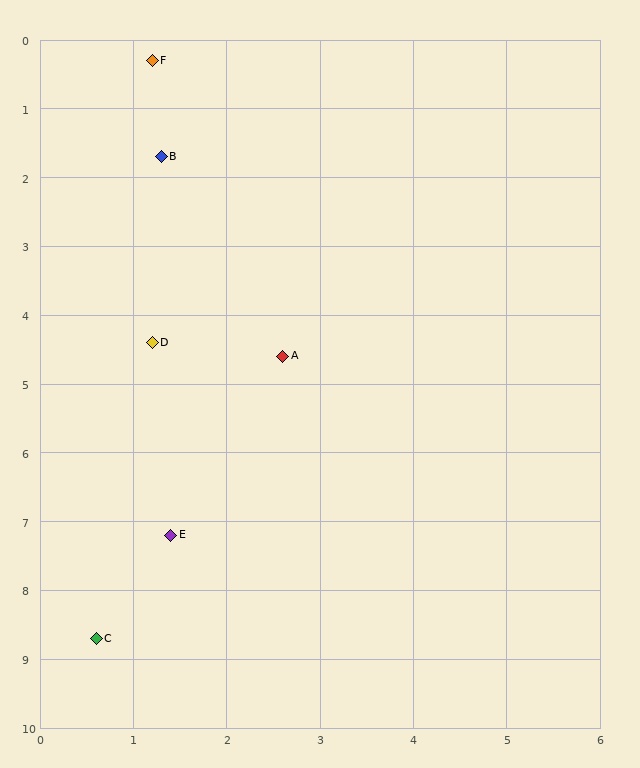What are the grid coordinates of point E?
Point E is at approximately (1.4, 7.2).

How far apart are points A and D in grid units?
Points A and D are about 1.4 grid units apart.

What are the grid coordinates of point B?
Point B is at approximately (1.3, 1.7).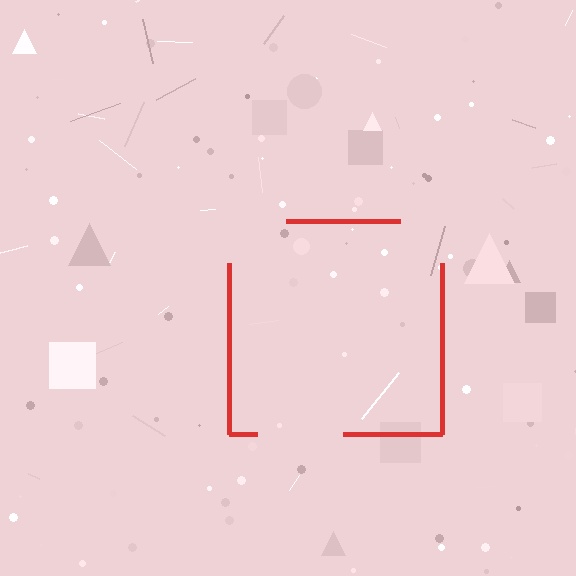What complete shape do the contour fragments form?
The contour fragments form a square.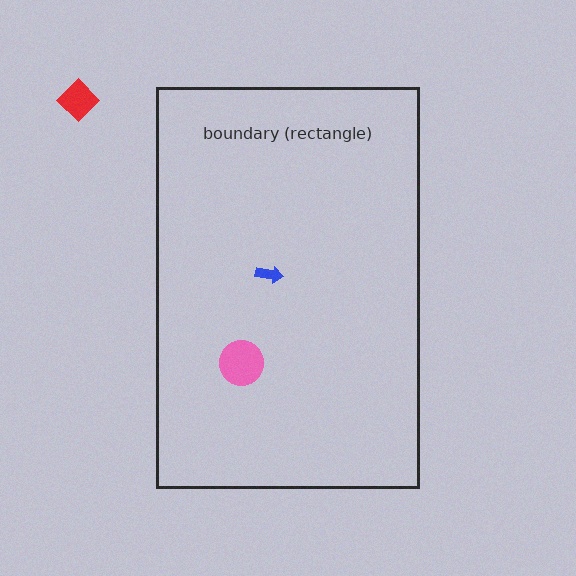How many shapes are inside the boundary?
2 inside, 1 outside.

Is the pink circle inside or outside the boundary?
Inside.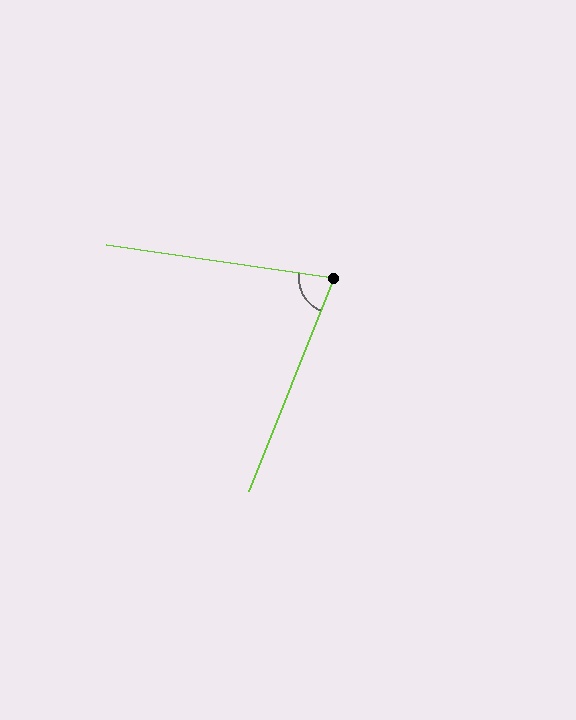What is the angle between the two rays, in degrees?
Approximately 77 degrees.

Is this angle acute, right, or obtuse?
It is acute.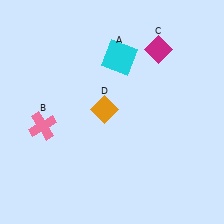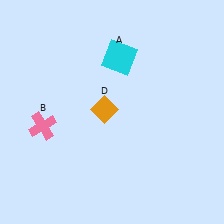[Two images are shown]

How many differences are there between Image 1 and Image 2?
There is 1 difference between the two images.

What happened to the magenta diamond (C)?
The magenta diamond (C) was removed in Image 2. It was in the top-right area of Image 1.